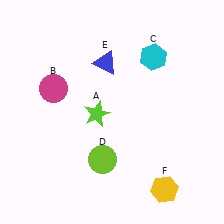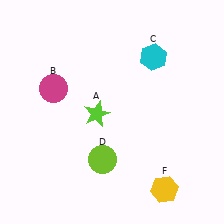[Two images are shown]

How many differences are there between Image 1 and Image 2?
There is 1 difference between the two images.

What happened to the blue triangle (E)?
The blue triangle (E) was removed in Image 2. It was in the top-left area of Image 1.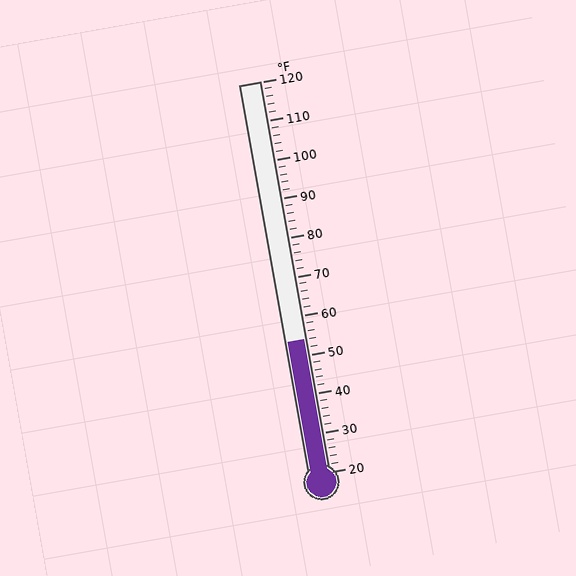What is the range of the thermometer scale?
The thermometer scale ranges from 20°F to 120°F.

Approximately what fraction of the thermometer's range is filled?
The thermometer is filled to approximately 35% of its range.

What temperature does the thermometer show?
The thermometer shows approximately 54°F.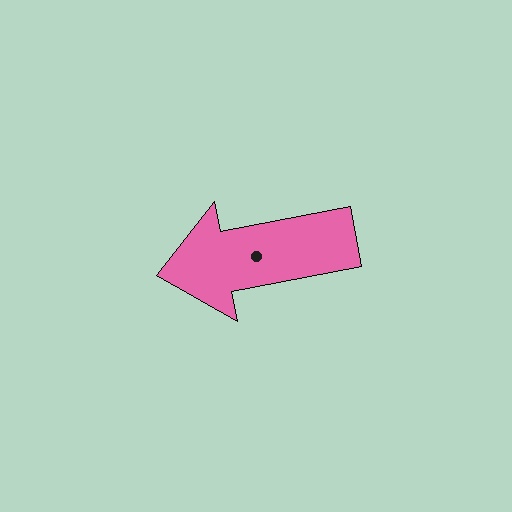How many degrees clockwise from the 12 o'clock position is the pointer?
Approximately 259 degrees.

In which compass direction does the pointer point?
West.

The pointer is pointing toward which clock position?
Roughly 9 o'clock.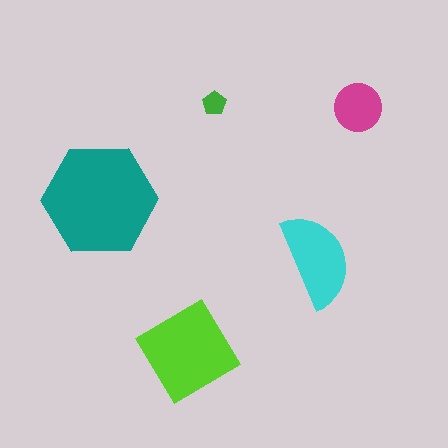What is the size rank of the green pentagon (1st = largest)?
5th.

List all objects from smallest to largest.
The green pentagon, the magenta circle, the cyan semicircle, the lime diamond, the teal hexagon.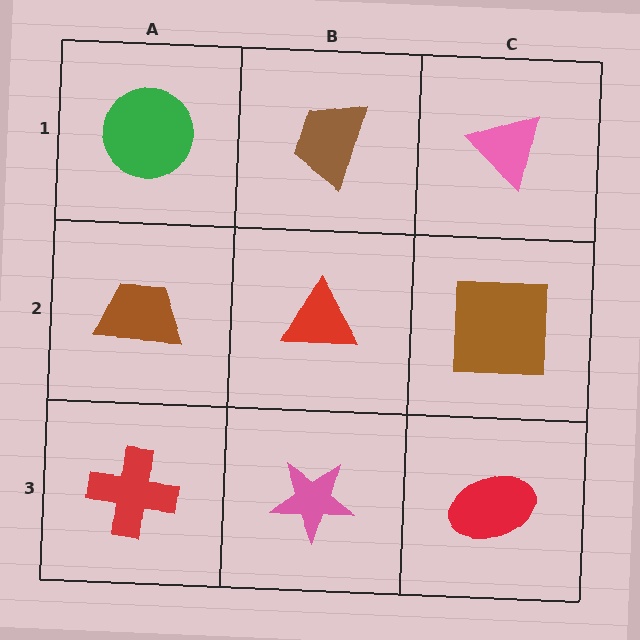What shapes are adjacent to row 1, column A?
A brown trapezoid (row 2, column A), a brown trapezoid (row 1, column B).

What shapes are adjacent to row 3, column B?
A red triangle (row 2, column B), a red cross (row 3, column A), a red ellipse (row 3, column C).